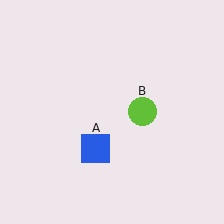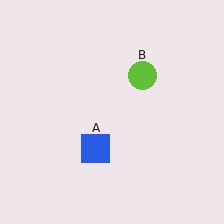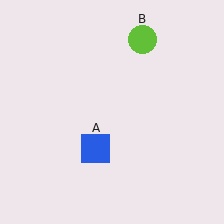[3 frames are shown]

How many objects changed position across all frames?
1 object changed position: lime circle (object B).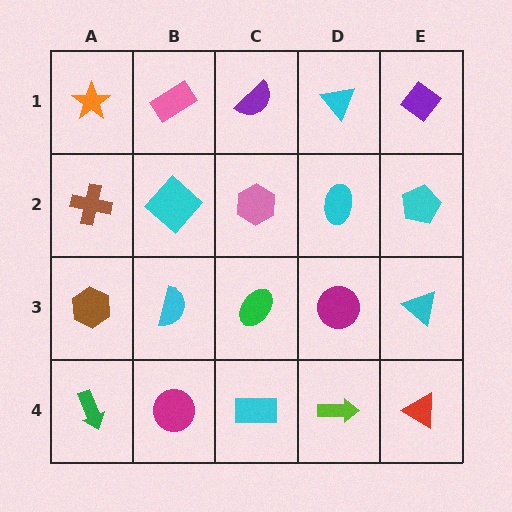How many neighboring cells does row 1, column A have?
2.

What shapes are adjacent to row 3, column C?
A pink hexagon (row 2, column C), a cyan rectangle (row 4, column C), a cyan semicircle (row 3, column B), a magenta circle (row 3, column D).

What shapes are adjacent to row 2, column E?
A purple diamond (row 1, column E), a cyan triangle (row 3, column E), a cyan ellipse (row 2, column D).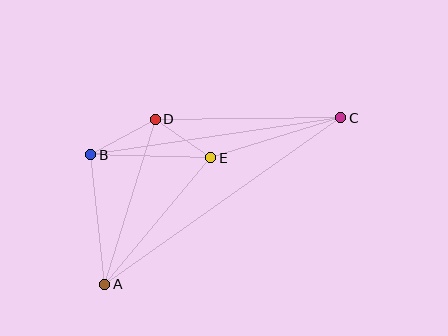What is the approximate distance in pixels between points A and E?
The distance between A and E is approximately 165 pixels.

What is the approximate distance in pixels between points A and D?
The distance between A and D is approximately 172 pixels.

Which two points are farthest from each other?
Points A and C are farthest from each other.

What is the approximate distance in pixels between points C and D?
The distance between C and D is approximately 185 pixels.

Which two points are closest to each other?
Points D and E are closest to each other.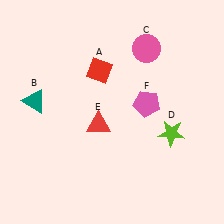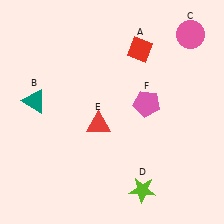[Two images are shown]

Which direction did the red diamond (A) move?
The red diamond (A) moved right.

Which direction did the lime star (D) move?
The lime star (D) moved down.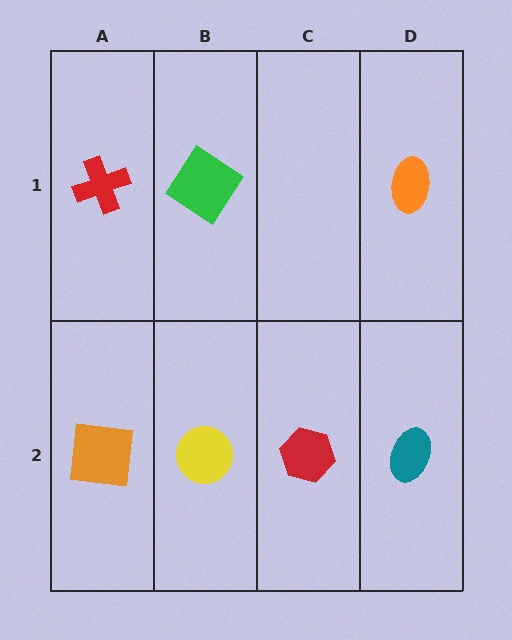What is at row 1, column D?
An orange ellipse.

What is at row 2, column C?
A red hexagon.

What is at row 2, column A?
An orange square.